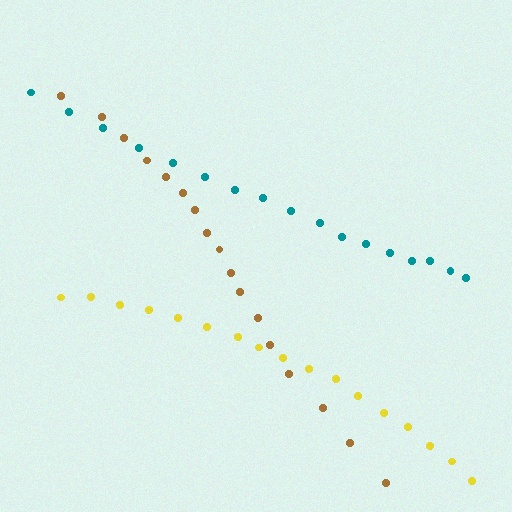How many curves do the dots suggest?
There are 3 distinct paths.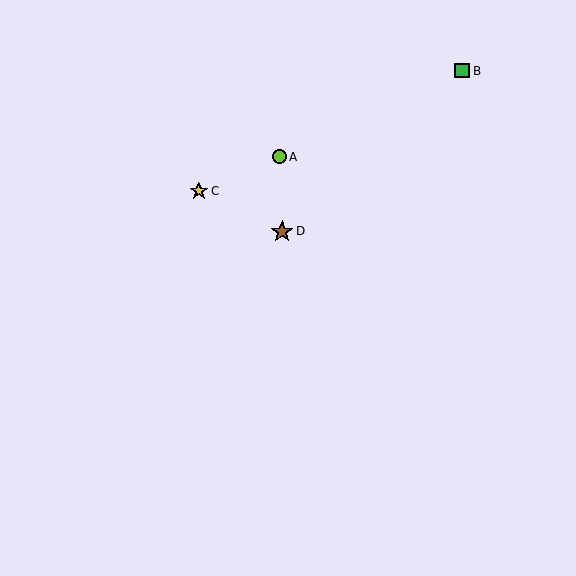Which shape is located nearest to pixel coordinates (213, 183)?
The yellow star (labeled C) at (199, 191) is nearest to that location.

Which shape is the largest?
The brown star (labeled D) is the largest.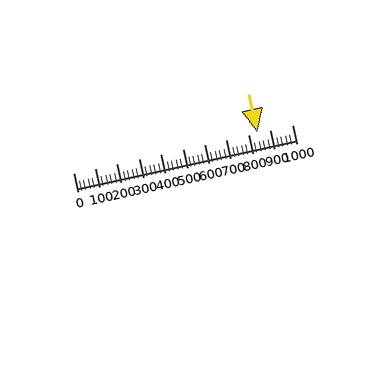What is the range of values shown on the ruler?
The ruler shows values from 0 to 1000.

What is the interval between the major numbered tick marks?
The major tick marks are spaced 100 units apart.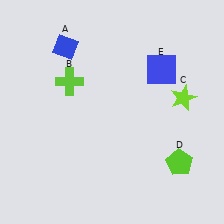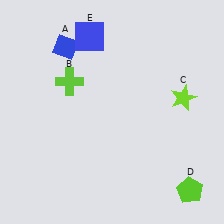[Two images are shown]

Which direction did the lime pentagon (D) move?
The lime pentagon (D) moved down.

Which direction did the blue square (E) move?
The blue square (E) moved left.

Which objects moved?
The objects that moved are: the lime pentagon (D), the blue square (E).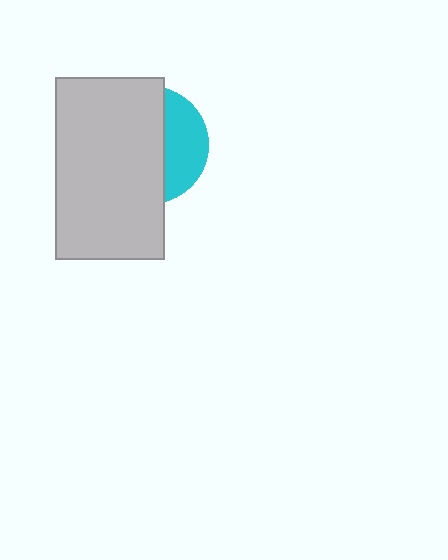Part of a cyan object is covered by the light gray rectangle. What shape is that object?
It is a circle.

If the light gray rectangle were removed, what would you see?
You would see the complete cyan circle.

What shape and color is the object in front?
The object in front is a light gray rectangle.